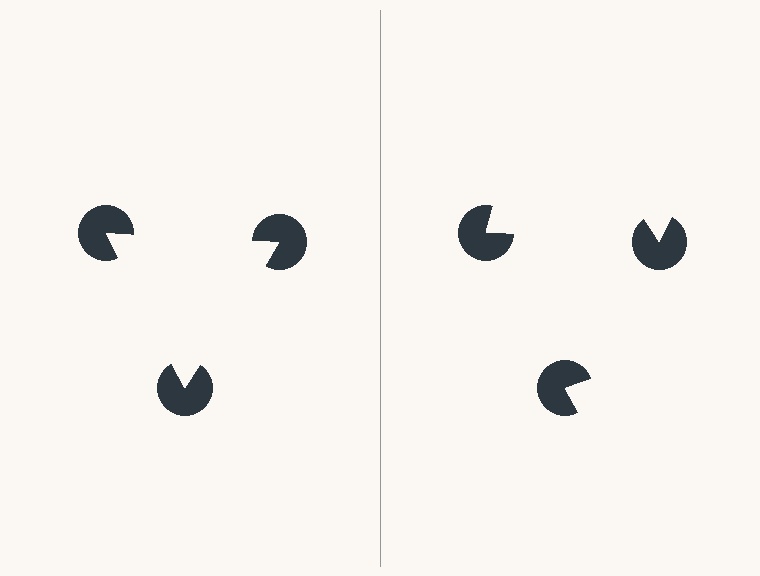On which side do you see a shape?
An illusory triangle appears on the left side. On the right side the wedge cuts are rotated, so no coherent shape forms.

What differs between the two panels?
The pac-man discs are positioned identically on both sides; only the wedge orientations differ. On the left they align to a triangle; on the right they are misaligned.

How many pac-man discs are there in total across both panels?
6 — 3 on each side.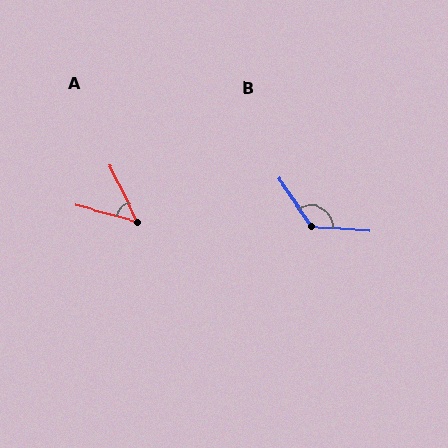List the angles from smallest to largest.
A (48°), B (128°).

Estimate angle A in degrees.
Approximately 48 degrees.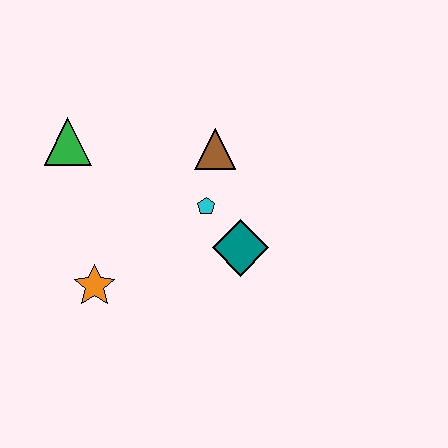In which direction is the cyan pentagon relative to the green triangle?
The cyan pentagon is to the right of the green triangle.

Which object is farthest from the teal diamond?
The green triangle is farthest from the teal diamond.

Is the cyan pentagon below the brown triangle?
Yes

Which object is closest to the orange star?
The cyan pentagon is closest to the orange star.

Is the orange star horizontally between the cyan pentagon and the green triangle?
Yes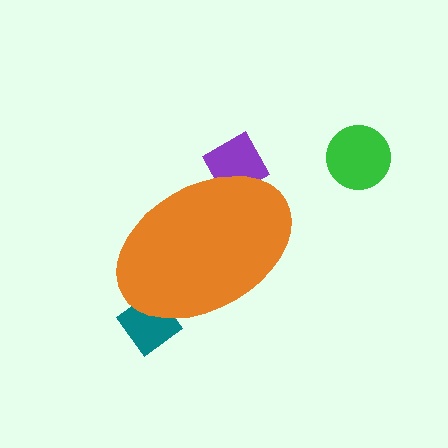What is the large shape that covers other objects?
An orange ellipse.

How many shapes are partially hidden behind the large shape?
2 shapes are partially hidden.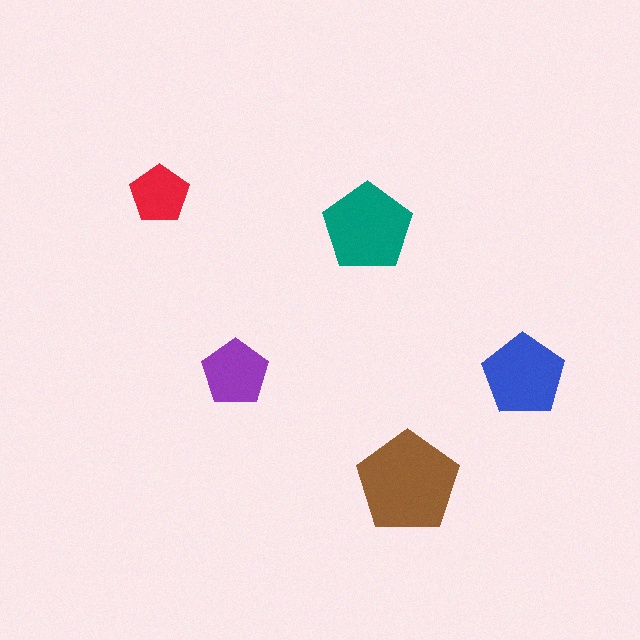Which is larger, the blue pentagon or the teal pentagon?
The teal one.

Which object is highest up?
The red pentagon is topmost.